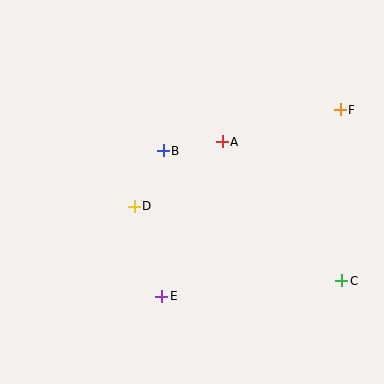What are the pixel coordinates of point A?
Point A is at (222, 142).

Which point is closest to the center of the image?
Point B at (163, 151) is closest to the center.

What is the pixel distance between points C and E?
The distance between C and E is 181 pixels.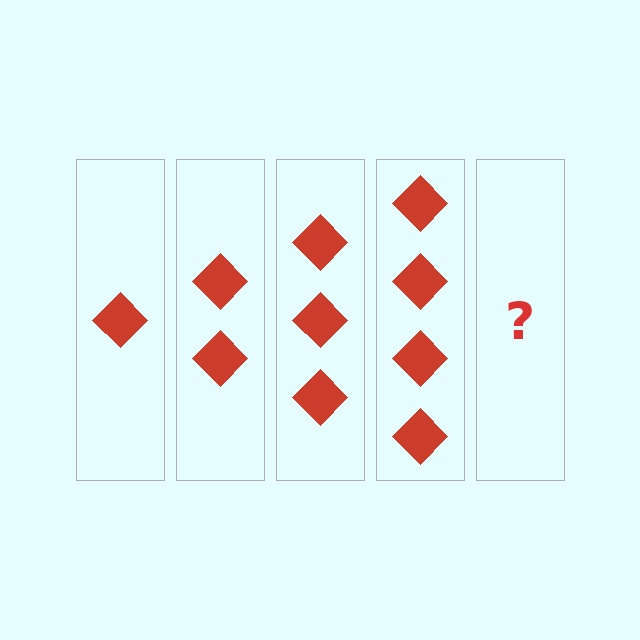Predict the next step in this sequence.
The next step is 5 diamonds.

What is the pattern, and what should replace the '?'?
The pattern is that each step adds one more diamond. The '?' should be 5 diamonds.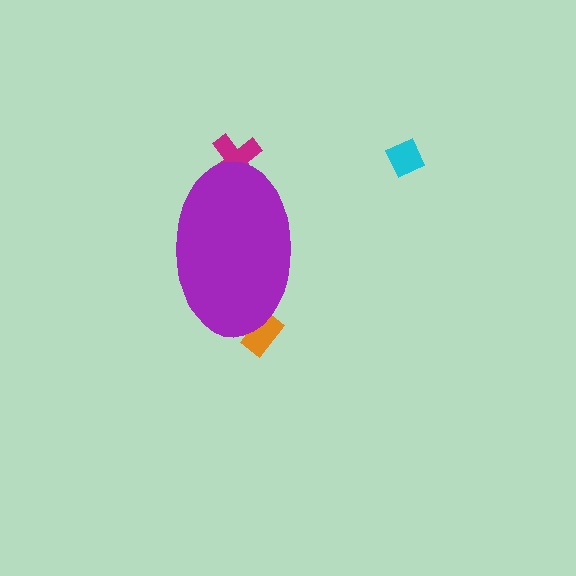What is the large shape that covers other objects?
A purple ellipse.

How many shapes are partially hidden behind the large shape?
2 shapes are partially hidden.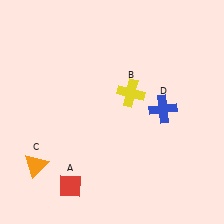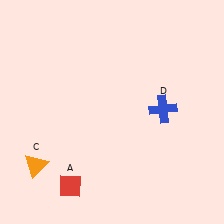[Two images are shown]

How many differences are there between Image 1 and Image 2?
There is 1 difference between the two images.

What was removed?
The yellow cross (B) was removed in Image 2.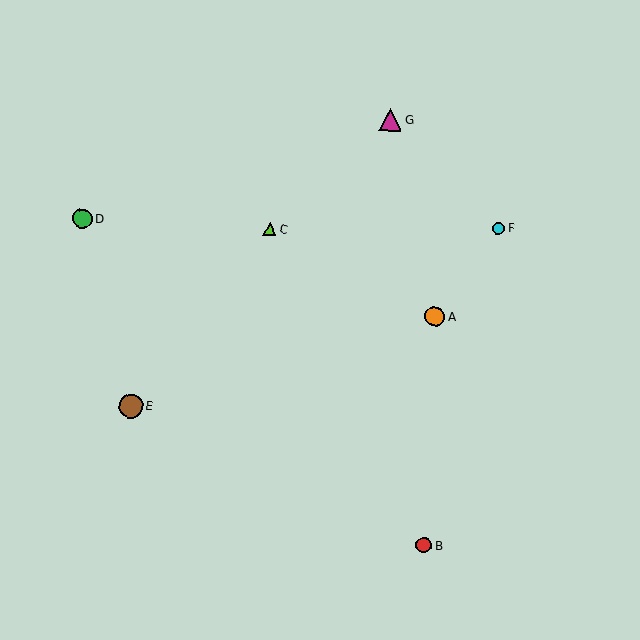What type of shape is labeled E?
Shape E is a brown circle.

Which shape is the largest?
The brown circle (labeled E) is the largest.